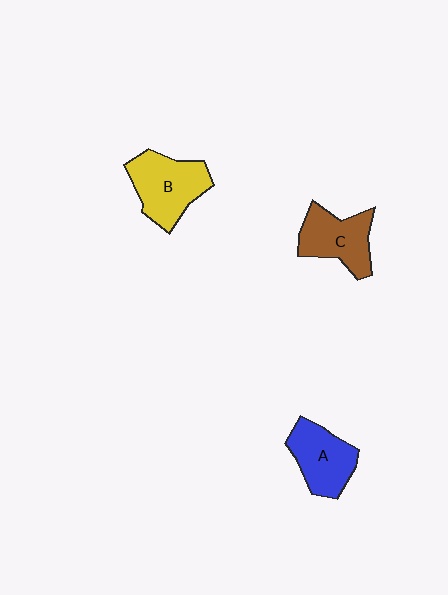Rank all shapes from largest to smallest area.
From largest to smallest: B (yellow), C (brown), A (blue).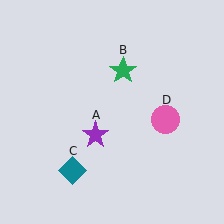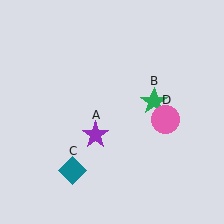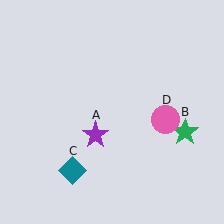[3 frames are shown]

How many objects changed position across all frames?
1 object changed position: green star (object B).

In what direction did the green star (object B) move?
The green star (object B) moved down and to the right.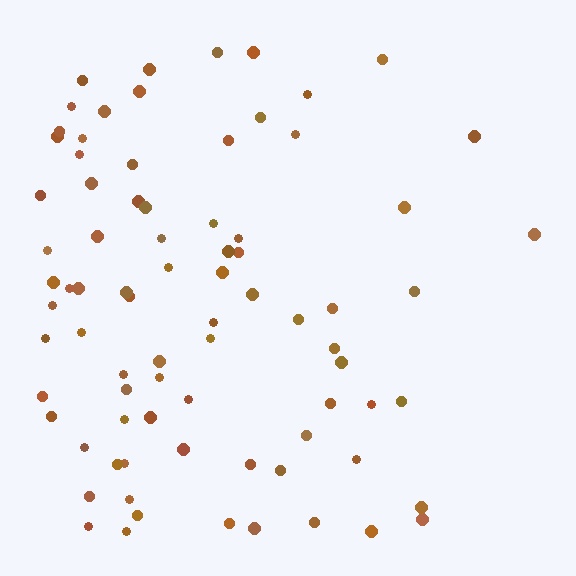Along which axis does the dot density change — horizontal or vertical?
Horizontal.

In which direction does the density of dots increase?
From right to left, with the left side densest.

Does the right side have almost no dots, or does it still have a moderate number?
Still a moderate number, just noticeably fewer than the left.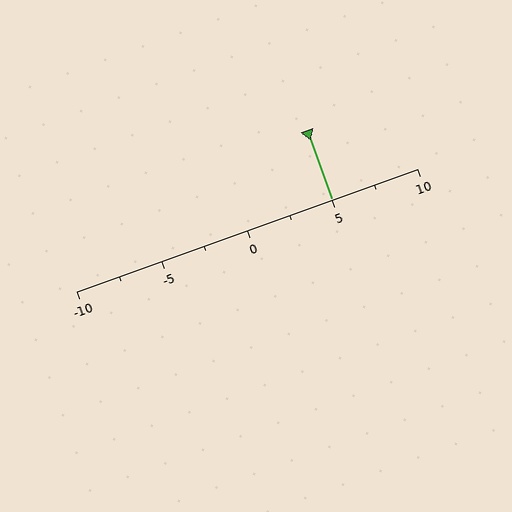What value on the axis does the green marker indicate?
The marker indicates approximately 5.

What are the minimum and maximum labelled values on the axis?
The axis runs from -10 to 10.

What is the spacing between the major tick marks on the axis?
The major ticks are spaced 5 apart.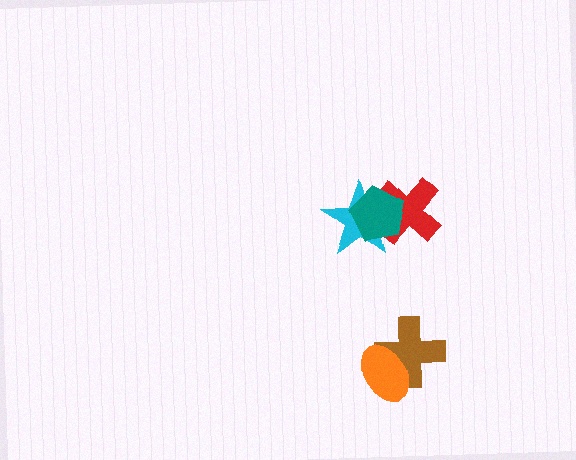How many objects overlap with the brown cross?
1 object overlaps with the brown cross.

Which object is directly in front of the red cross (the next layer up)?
The cyan star is directly in front of the red cross.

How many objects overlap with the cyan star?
2 objects overlap with the cyan star.